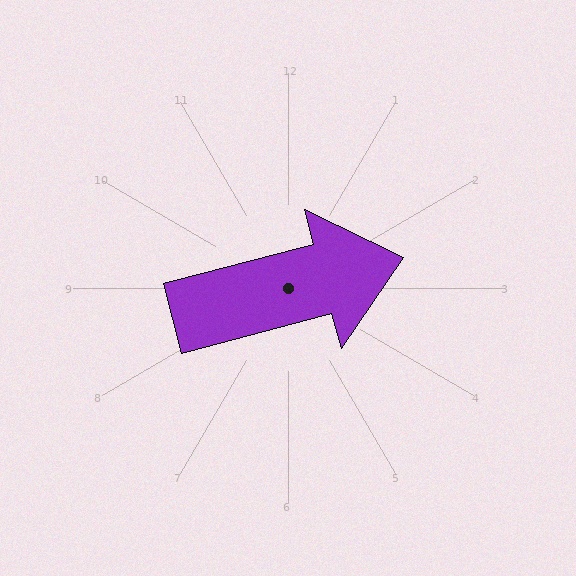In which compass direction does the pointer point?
East.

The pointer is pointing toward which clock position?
Roughly 3 o'clock.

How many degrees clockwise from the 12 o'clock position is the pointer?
Approximately 75 degrees.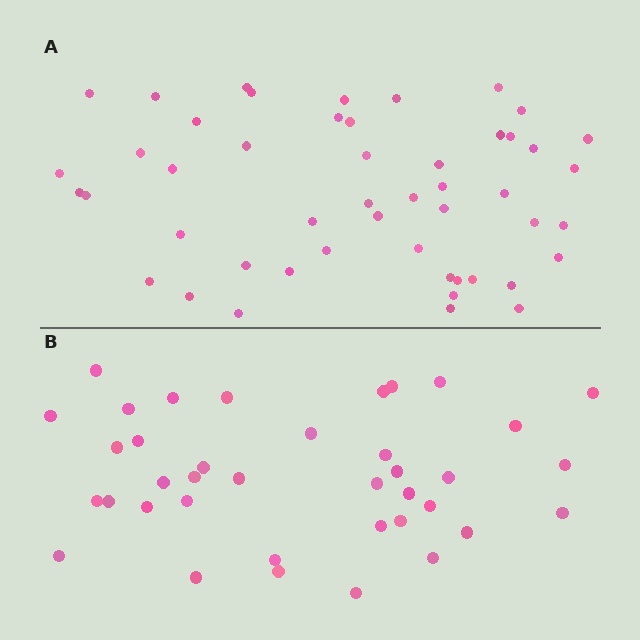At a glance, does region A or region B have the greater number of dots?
Region A (the top region) has more dots.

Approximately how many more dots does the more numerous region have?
Region A has roughly 12 or so more dots than region B.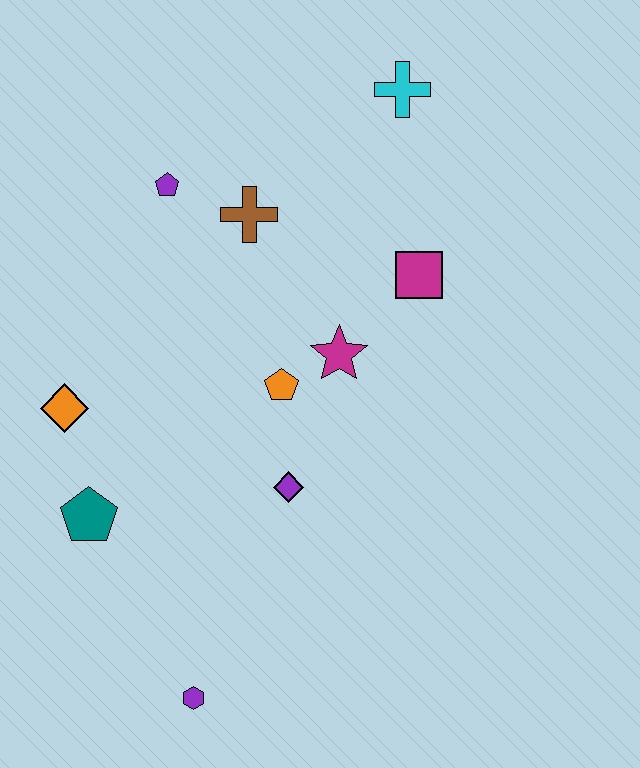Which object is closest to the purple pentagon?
The brown cross is closest to the purple pentagon.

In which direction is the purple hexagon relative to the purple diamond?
The purple hexagon is below the purple diamond.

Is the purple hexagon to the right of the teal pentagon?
Yes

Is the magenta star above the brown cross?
No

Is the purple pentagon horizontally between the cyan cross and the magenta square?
No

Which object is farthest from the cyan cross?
The purple hexagon is farthest from the cyan cross.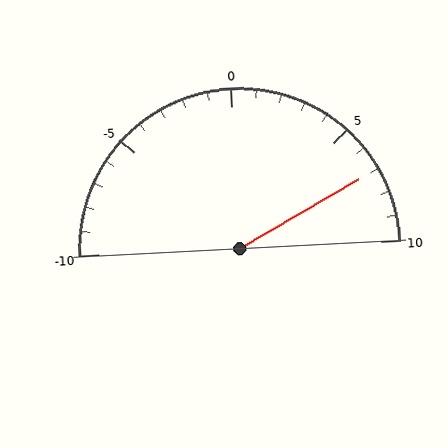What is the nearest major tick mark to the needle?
The nearest major tick mark is 5.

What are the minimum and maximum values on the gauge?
The gauge ranges from -10 to 10.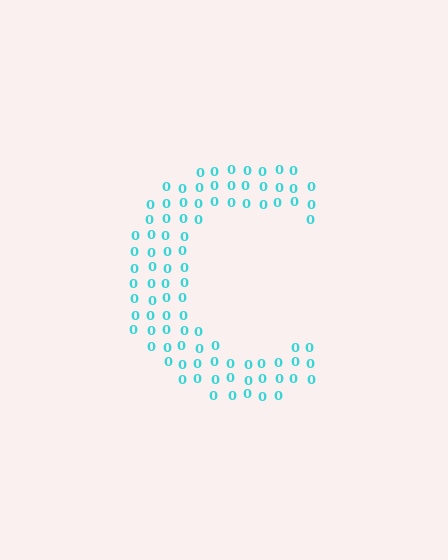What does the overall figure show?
The overall figure shows the letter C.